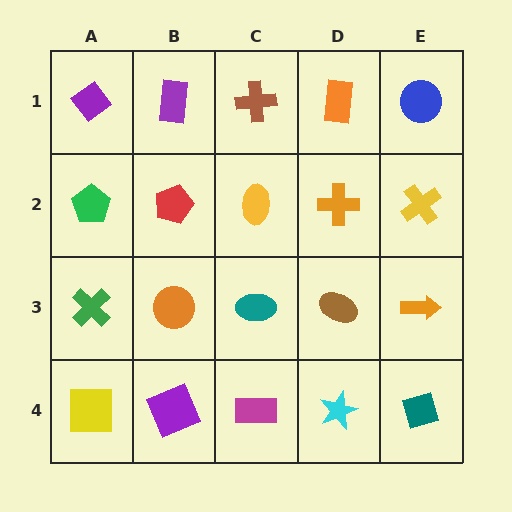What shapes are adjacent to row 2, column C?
A brown cross (row 1, column C), a teal ellipse (row 3, column C), a red pentagon (row 2, column B), an orange cross (row 2, column D).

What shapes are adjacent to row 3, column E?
A yellow cross (row 2, column E), a teal diamond (row 4, column E), a brown ellipse (row 3, column D).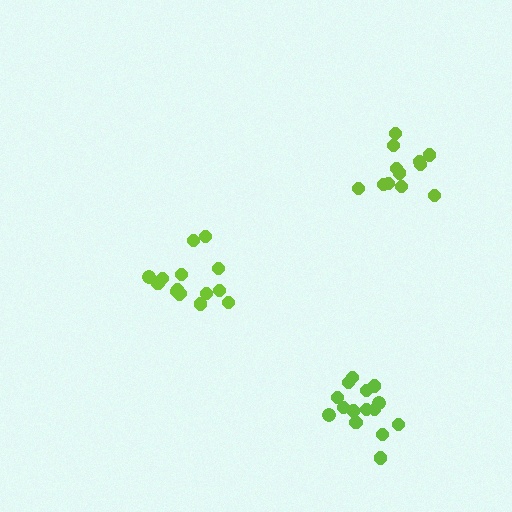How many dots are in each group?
Group 1: 15 dots, Group 2: 12 dots, Group 3: 15 dots (42 total).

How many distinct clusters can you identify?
There are 3 distinct clusters.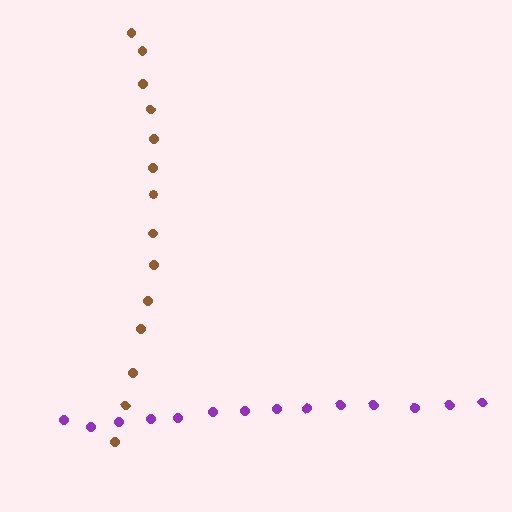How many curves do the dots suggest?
There are 2 distinct paths.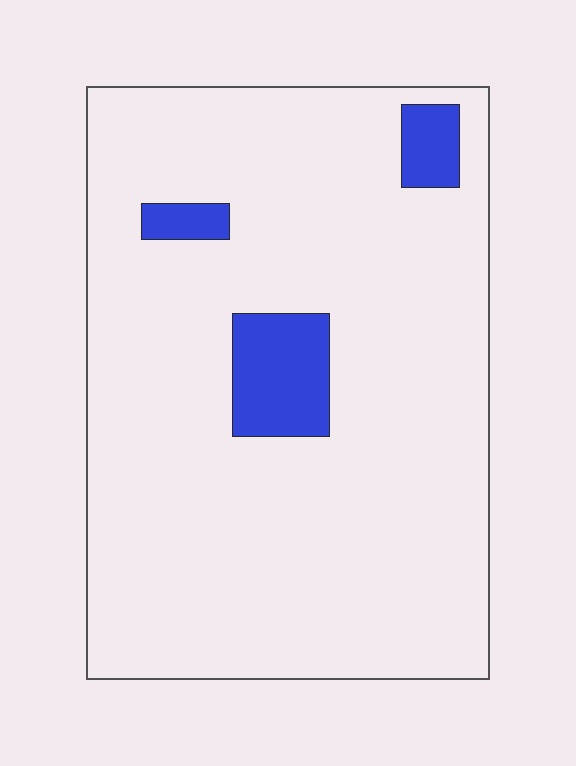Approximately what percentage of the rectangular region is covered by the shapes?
Approximately 10%.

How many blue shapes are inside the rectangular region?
3.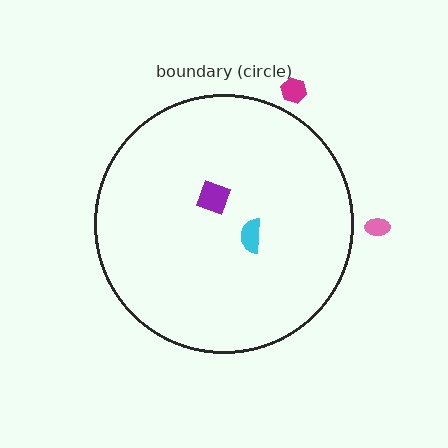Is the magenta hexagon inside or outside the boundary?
Outside.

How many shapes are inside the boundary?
2 inside, 2 outside.